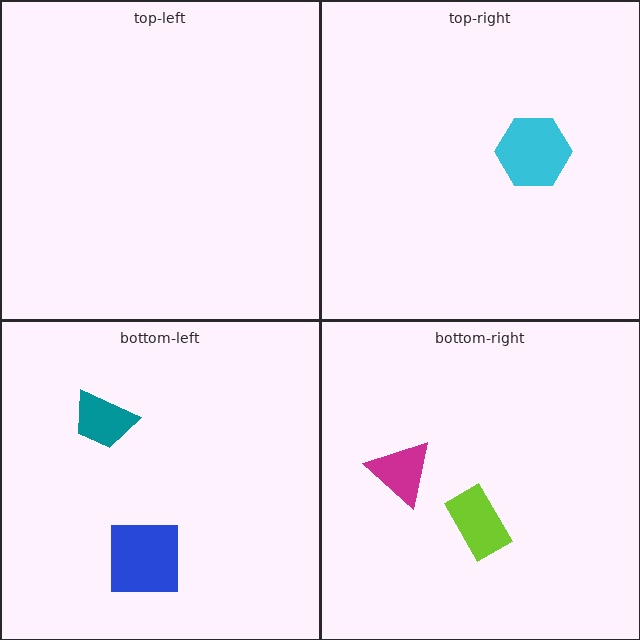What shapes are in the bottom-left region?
The blue square, the teal trapezoid.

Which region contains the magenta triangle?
The bottom-right region.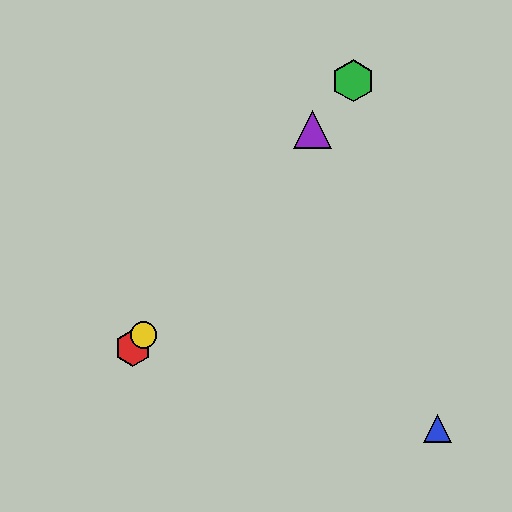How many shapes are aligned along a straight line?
4 shapes (the red hexagon, the green hexagon, the yellow circle, the purple triangle) are aligned along a straight line.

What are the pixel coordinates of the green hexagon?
The green hexagon is at (353, 81).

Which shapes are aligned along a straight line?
The red hexagon, the green hexagon, the yellow circle, the purple triangle are aligned along a straight line.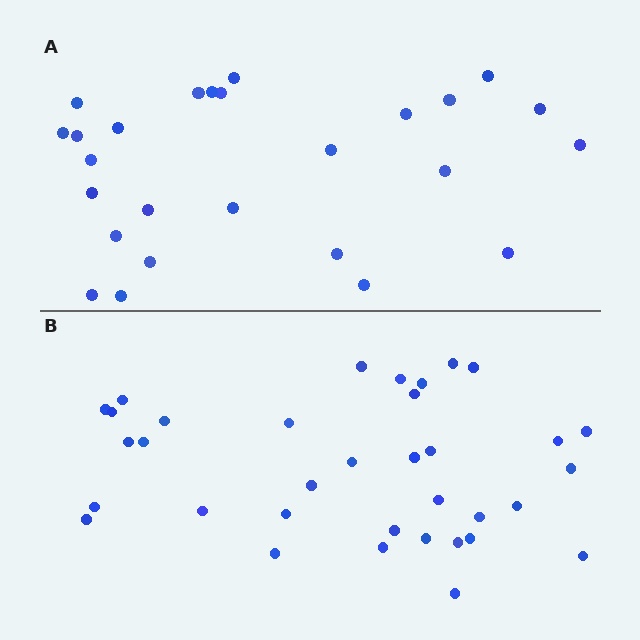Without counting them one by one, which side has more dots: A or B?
Region B (the bottom region) has more dots.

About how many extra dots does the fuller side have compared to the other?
Region B has roughly 8 or so more dots than region A.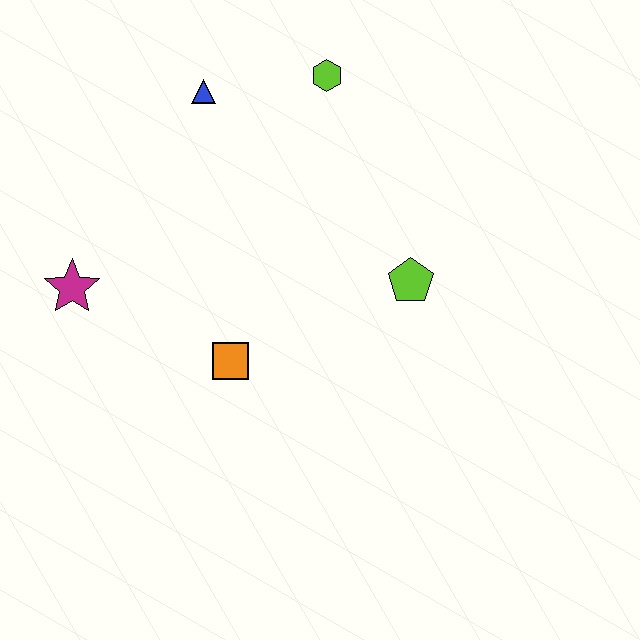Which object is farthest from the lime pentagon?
The magenta star is farthest from the lime pentagon.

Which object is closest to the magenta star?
The orange square is closest to the magenta star.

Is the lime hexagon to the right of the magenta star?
Yes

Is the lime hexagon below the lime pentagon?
No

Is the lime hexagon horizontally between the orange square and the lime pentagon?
Yes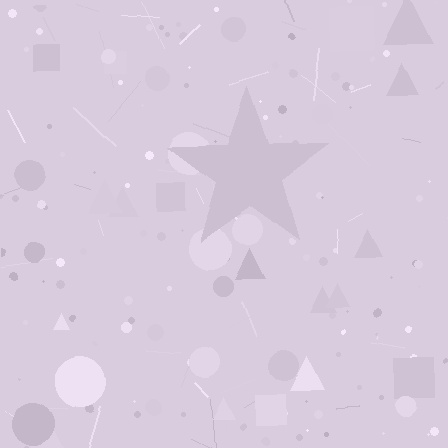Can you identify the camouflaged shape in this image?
The camouflaged shape is a star.